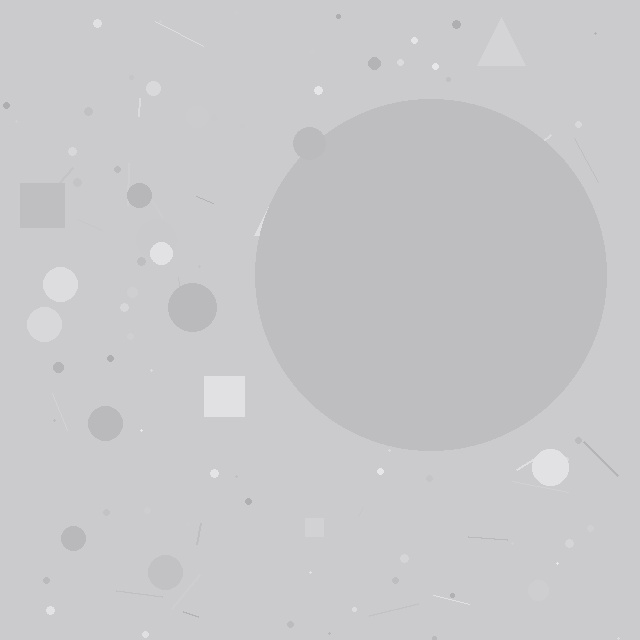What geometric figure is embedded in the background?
A circle is embedded in the background.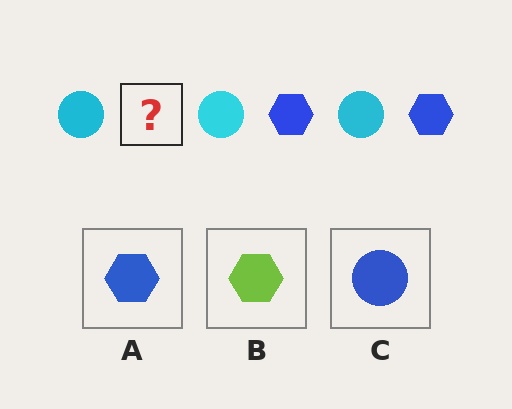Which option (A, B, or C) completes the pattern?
A.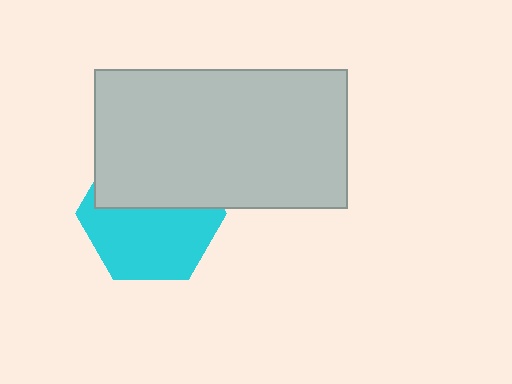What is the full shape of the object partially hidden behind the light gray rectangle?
The partially hidden object is a cyan hexagon.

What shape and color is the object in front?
The object in front is a light gray rectangle.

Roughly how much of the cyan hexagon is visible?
About half of it is visible (roughly 56%).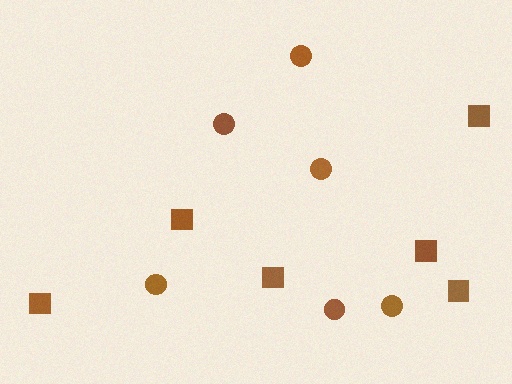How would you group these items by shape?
There are 2 groups: one group of circles (6) and one group of squares (6).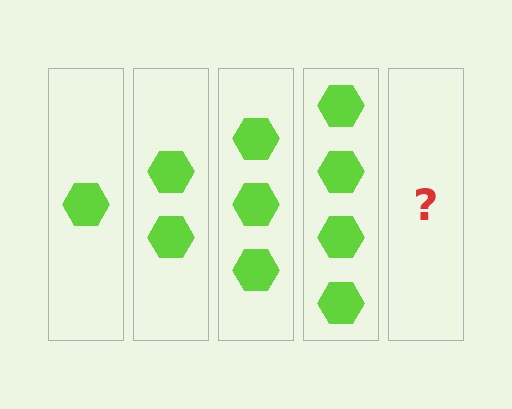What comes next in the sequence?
The next element should be 5 hexagons.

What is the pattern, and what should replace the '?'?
The pattern is that each step adds one more hexagon. The '?' should be 5 hexagons.